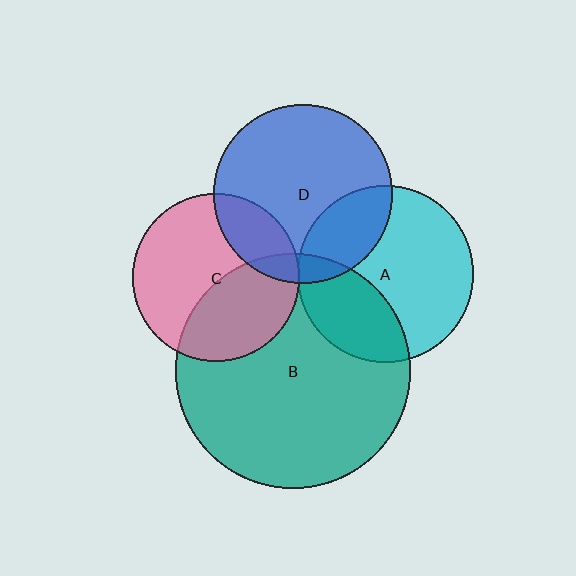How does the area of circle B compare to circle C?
Approximately 2.0 times.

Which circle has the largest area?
Circle B (teal).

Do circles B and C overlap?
Yes.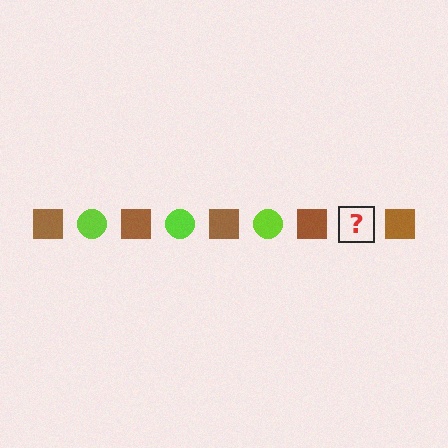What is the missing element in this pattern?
The missing element is a lime circle.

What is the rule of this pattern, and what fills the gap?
The rule is that the pattern alternates between brown square and lime circle. The gap should be filled with a lime circle.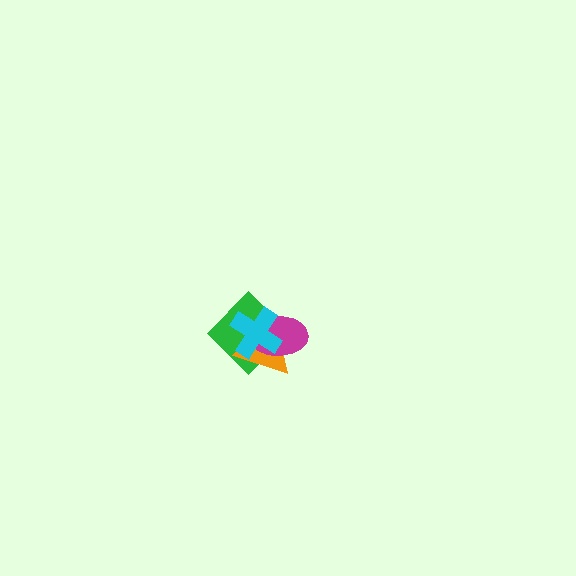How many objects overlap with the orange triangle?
3 objects overlap with the orange triangle.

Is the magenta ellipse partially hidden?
Yes, it is partially covered by another shape.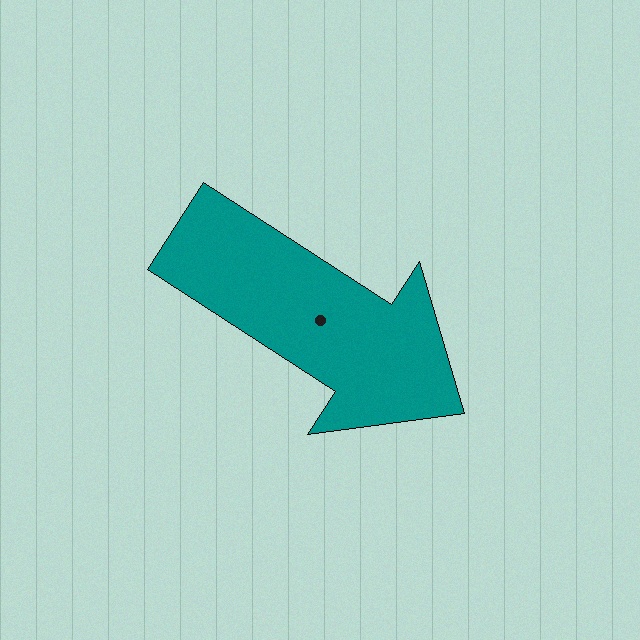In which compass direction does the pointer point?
Southeast.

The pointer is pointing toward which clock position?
Roughly 4 o'clock.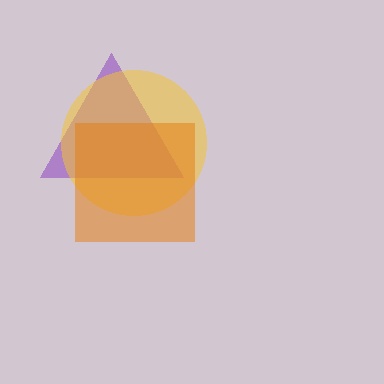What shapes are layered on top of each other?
The layered shapes are: a purple triangle, a yellow circle, an orange square.